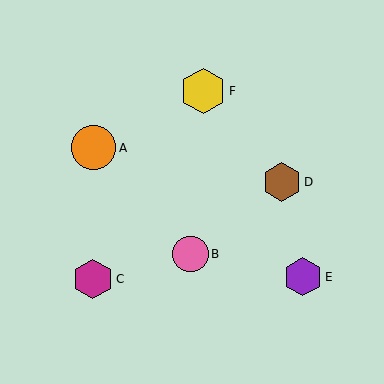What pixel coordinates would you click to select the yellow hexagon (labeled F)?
Click at (203, 91) to select the yellow hexagon F.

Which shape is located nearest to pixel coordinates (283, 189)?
The brown hexagon (labeled D) at (282, 182) is nearest to that location.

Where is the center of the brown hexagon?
The center of the brown hexagon is at (282, 182).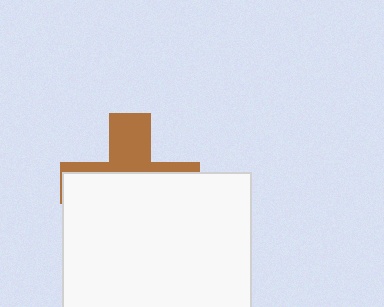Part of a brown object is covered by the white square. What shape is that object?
It is a cross.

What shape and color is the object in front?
The object in front is a white square.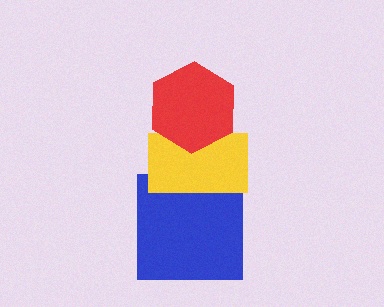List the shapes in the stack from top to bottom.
From top to bottom: the red hexagon, the yellow rectangle, the blue square.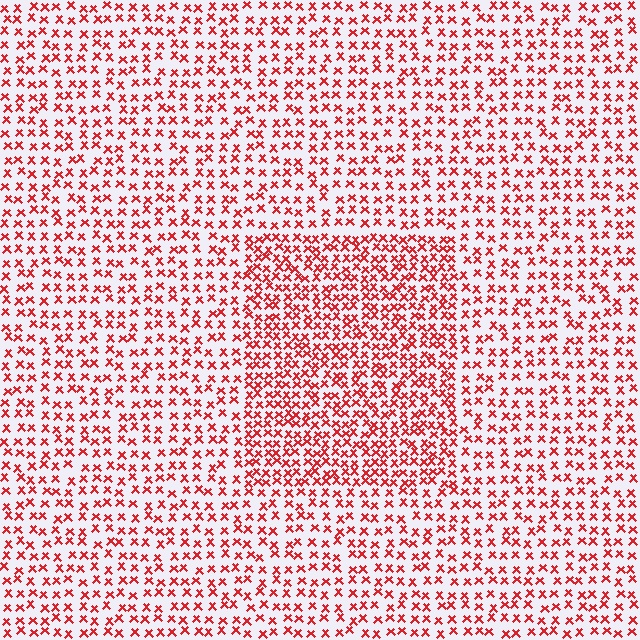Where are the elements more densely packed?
The elements are more densely packed inside the rectangle boundary.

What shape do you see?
I see a rectangle.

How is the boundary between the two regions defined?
The boundary is defined by a change in element density (approximately 1.7x ratio). All elements are the same color, size, and shape.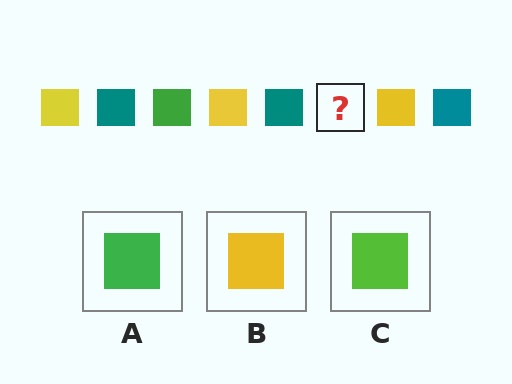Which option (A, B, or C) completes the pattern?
A.